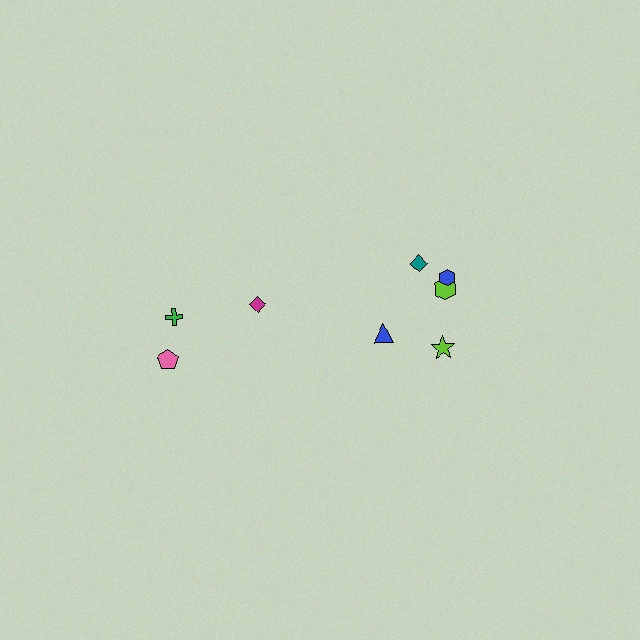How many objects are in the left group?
There are 3 objects.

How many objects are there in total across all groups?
There are 8 objects.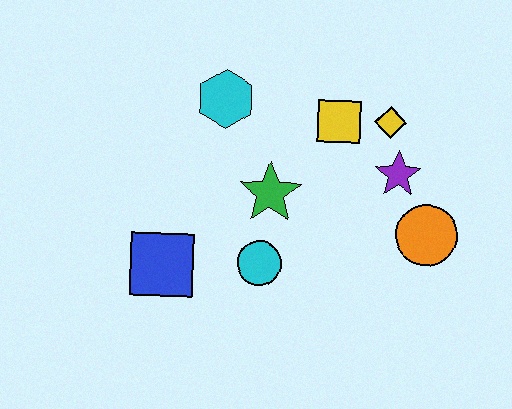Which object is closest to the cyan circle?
The green star is closest to the cyan circle.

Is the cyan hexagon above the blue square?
Yes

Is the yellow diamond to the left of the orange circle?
Yes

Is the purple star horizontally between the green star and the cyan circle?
No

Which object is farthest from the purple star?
The blue square is farthest from the purple star.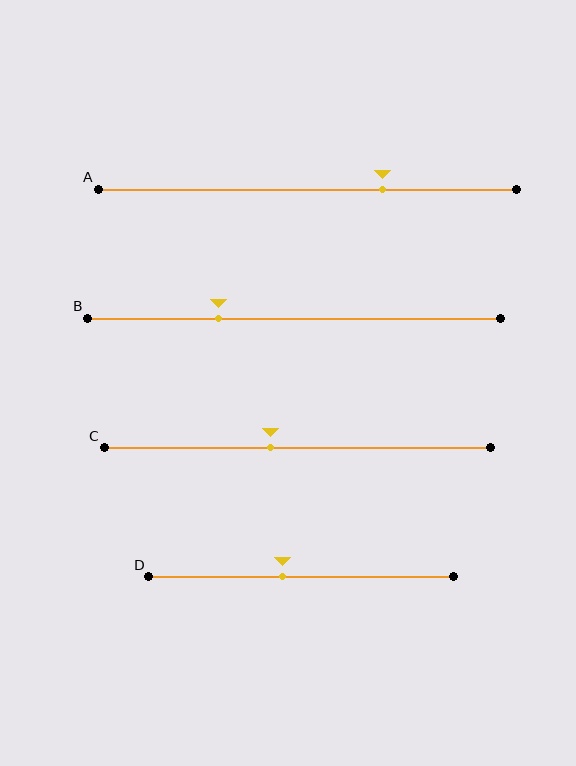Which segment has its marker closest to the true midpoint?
Segment D has its marker closest to the true midpoint.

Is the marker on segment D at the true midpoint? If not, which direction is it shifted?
No, the marker on segment D is shifted to the left by about 6% of the segment length.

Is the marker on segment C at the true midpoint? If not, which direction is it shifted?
No, the marker on segment C is shifted to the left by about 7% of the segment length.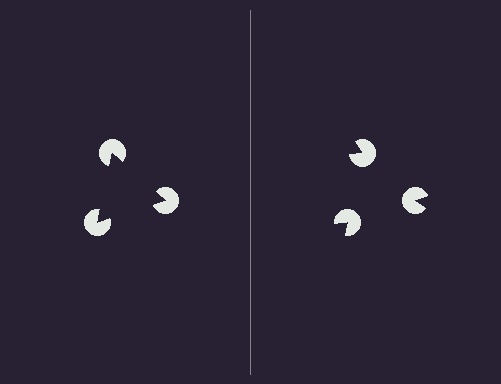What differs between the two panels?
The pac-man discs are positioned identically on both sides; only the wedge orientations differ. On the left they align to a triangle; on the right they are misaligned.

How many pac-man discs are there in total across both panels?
6 — 3 on each side.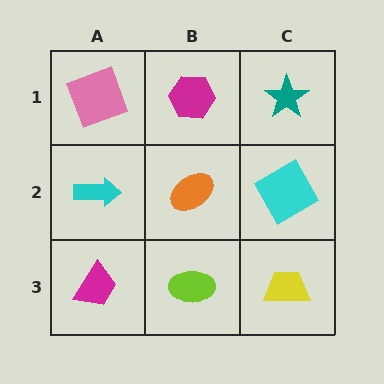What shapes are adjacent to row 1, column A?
A cyan arrow (row 2, column A), a magenta hexagon (row 1, column B).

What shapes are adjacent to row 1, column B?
An orange ellipse (row 2, column B), a pink square (row 1, column A), a teal star (row 1, column C).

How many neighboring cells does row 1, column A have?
2.